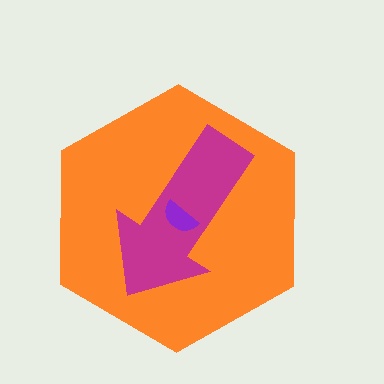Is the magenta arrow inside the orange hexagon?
Yes.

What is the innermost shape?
The purple semicircle.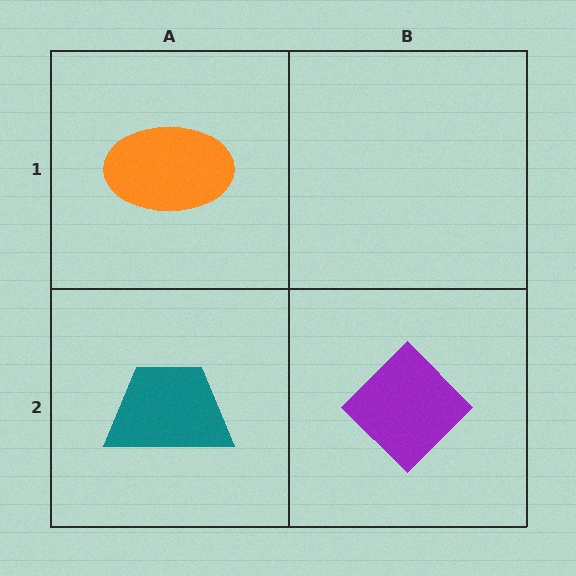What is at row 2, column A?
A teal trapezoid.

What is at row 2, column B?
A purple diamond.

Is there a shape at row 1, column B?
No, that cell is empty.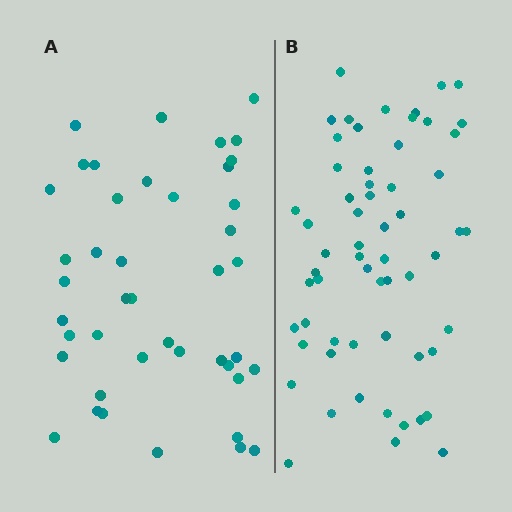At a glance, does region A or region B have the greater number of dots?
Region B (the right region) has more dots.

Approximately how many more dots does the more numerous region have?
Region B has approximately 15 more dots than region A.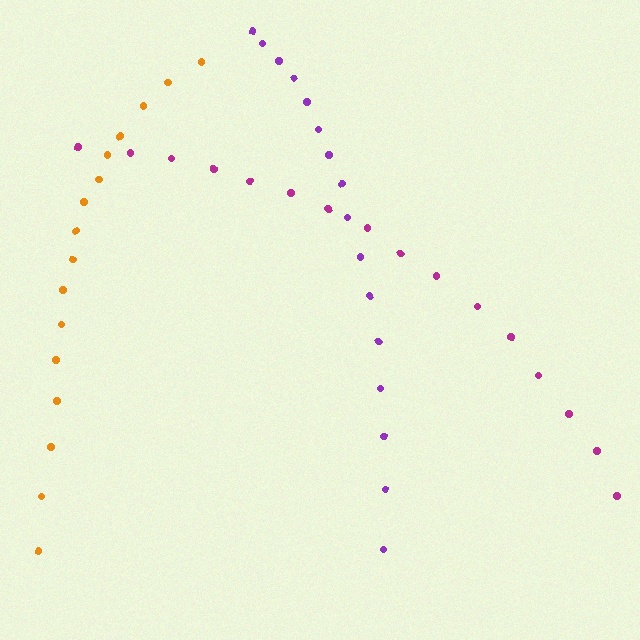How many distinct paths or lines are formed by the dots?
There are 3 distinct paths.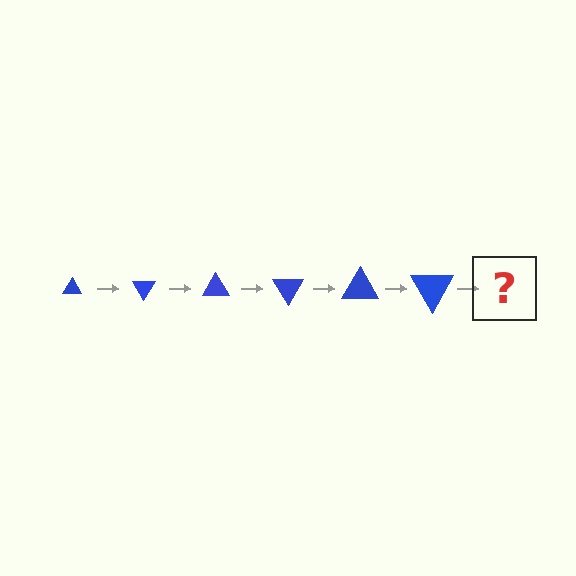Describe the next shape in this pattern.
It should be a triangle, larger than the previous one and rotated 360 degrees from the start.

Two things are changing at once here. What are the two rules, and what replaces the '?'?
The two rules are that the triangle grows larger each step and it rotates 60 degrees each step. The '?' should be a triangle, larger than the previous one and rotated 360 degrees from the start.